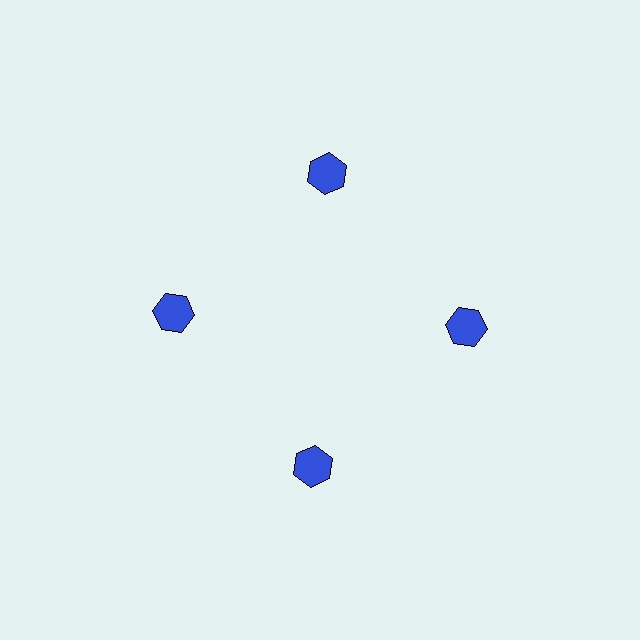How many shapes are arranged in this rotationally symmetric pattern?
There are 4 shapes, arranged in 4 groups of 1.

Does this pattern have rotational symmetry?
Yes, this pattern has 4-fold rotational symmetry. It looks the same after rotating 90 degrees around the center.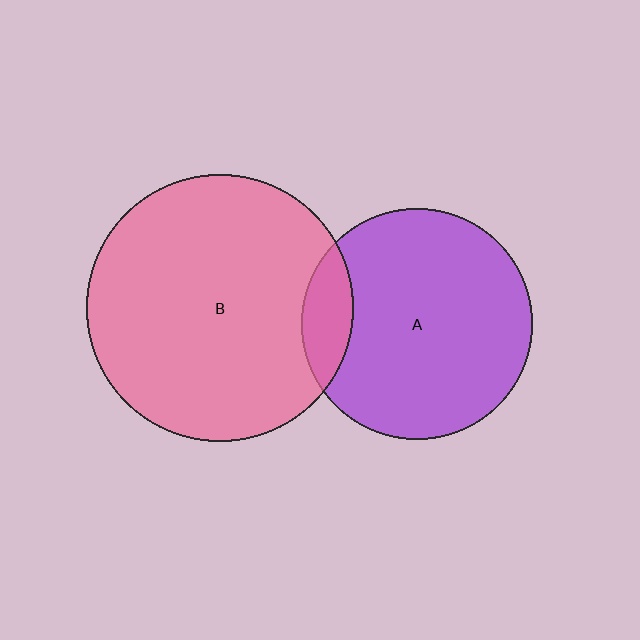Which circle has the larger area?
Circle B (pink).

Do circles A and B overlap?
Yes.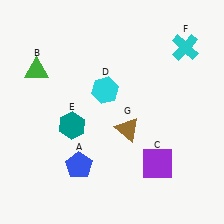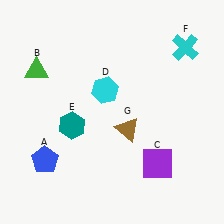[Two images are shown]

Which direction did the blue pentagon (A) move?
The blue pentagon (A) moved left.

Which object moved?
The blue pentagon (A) moved left.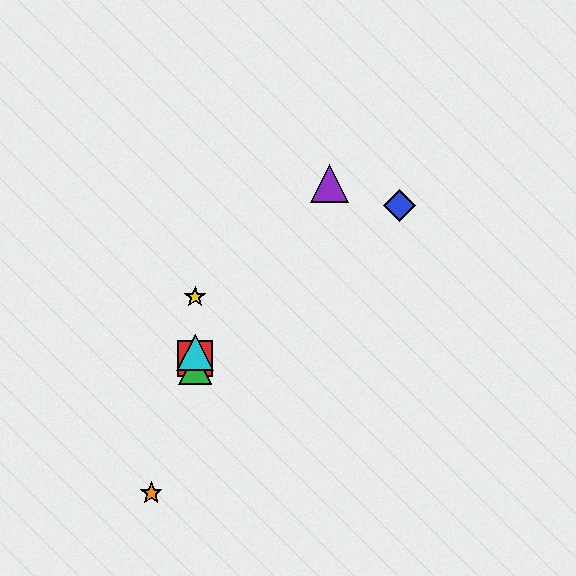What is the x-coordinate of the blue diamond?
The blue diamond is at x≈400.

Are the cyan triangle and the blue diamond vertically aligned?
No, the cyan triangle is at x≈195 and the blue diamond is at x≈400.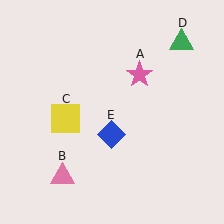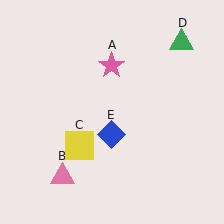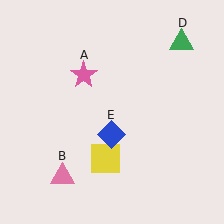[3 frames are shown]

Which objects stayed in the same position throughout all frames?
Pink triangle (object B) and green triangle (object D) and blue diamond (object E) remained stationary.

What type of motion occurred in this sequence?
The pink star (object A), yellow square (object C) rotated counterclockwise around the center of the scene.